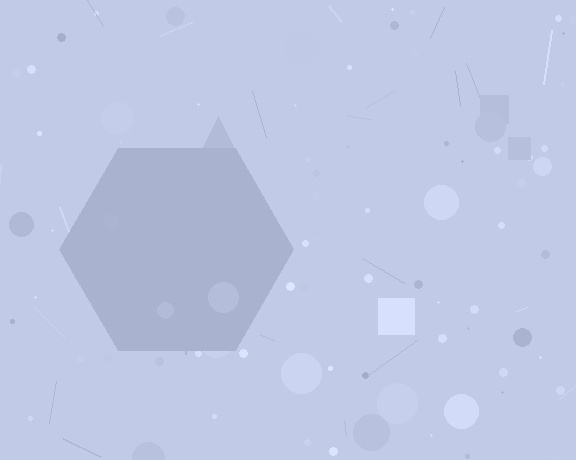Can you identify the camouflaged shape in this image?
The camouflaged shape is a hexagon.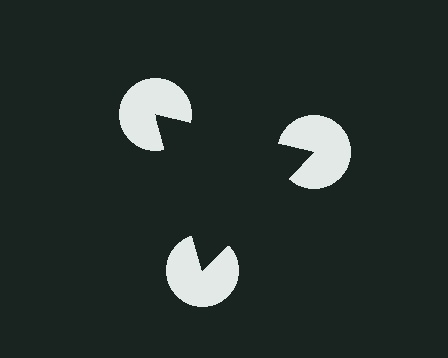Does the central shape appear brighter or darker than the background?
It typically appears slightly darker than the background, even though no actual brightness change is drawn.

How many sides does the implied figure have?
3 sides.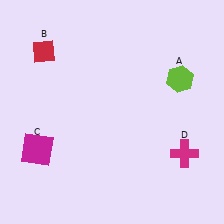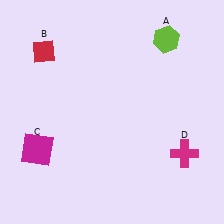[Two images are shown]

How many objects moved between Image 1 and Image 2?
1 object moved between the two images.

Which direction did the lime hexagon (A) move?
The lime hexagon (A) moved up.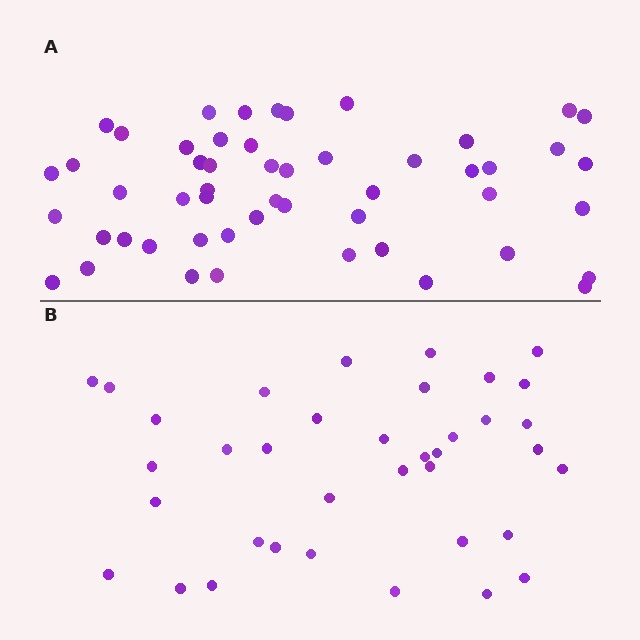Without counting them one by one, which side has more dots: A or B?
Region A (the top region) has more dots.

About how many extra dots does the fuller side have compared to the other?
Region A has approximately 15 more dots than region B.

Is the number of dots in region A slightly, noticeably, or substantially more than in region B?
Region A has noticeably more, but not dramatically so. The ratio is roughly 1.4 to 1.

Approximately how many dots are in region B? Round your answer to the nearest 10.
About 40 dots. (The exact count is 37, which rounds to 40.)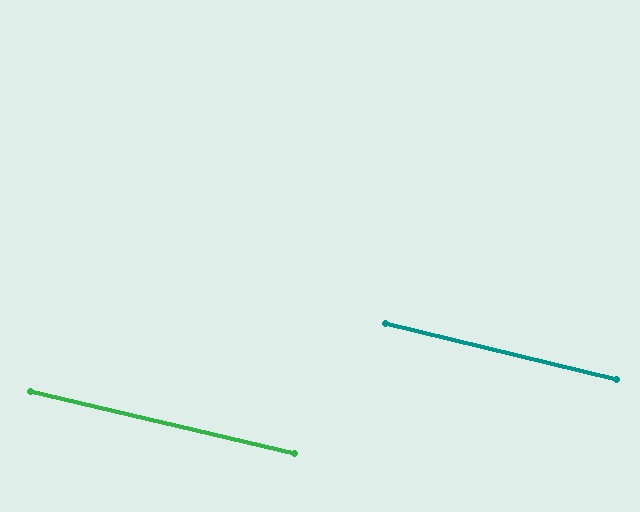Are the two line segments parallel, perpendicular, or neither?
Parallel — their directions differ by only 0.3°.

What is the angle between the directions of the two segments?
Approximately 0 degrees.